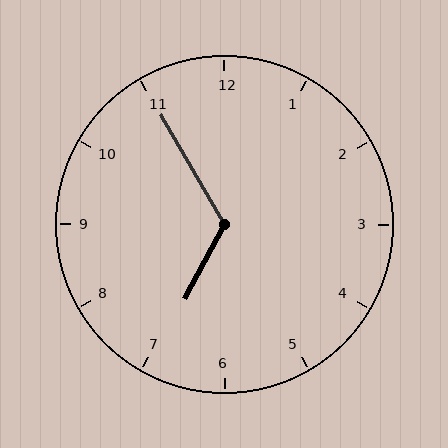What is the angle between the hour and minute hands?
Approximately 122 degrees.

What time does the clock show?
6:55.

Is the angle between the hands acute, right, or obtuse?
It is obtuse.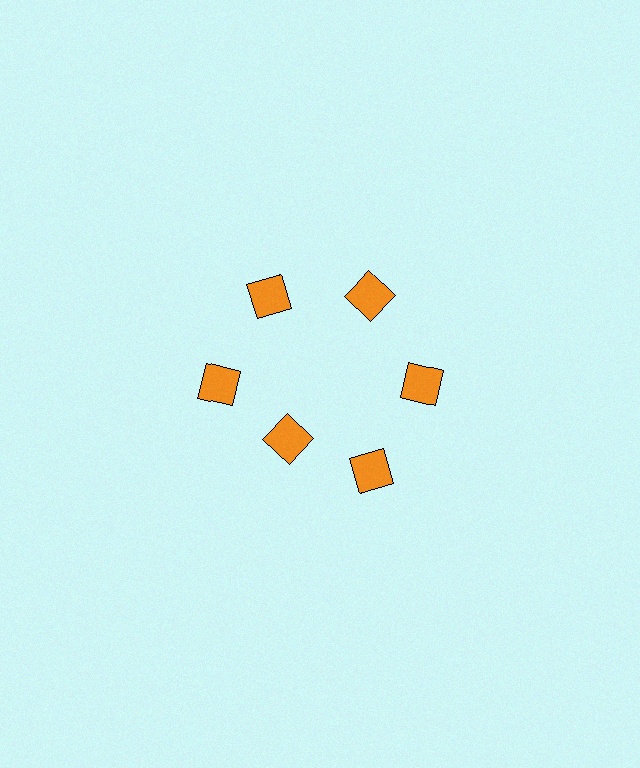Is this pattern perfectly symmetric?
No. The 6 orange squares are arranged in a ring, but one element near the 7 o'clock position is pulled inward toward the center, breaking the 6-fold rotational symmetry.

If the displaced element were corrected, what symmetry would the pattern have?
It would have 6-fold rotational symmetry — the pattern would map onto itself every 60 degrees.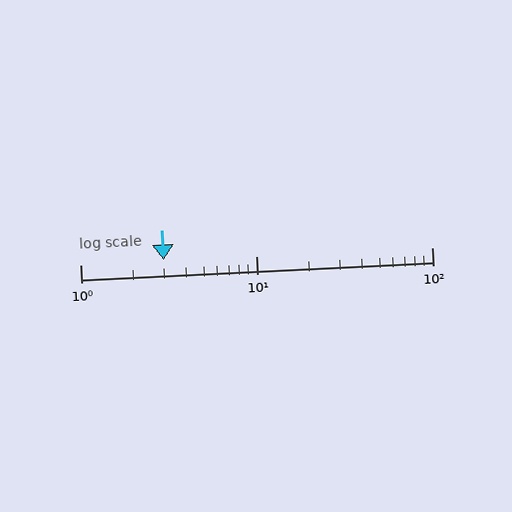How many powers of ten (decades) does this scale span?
The scale spans 2 decades, from 1 to 100.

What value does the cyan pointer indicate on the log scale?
The pointer indicates approximately 3.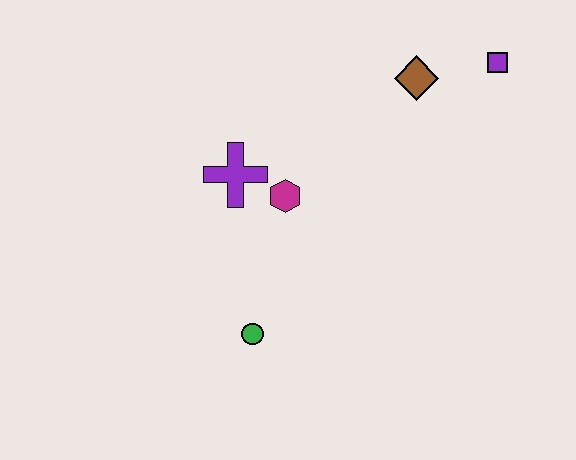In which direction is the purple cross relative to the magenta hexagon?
The purple cross is to the left of the magenta hexagon.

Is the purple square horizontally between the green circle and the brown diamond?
No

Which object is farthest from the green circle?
The purple square is farthest from the green circle.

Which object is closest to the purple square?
The brown diamond is closest to the purple square.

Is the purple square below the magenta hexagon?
No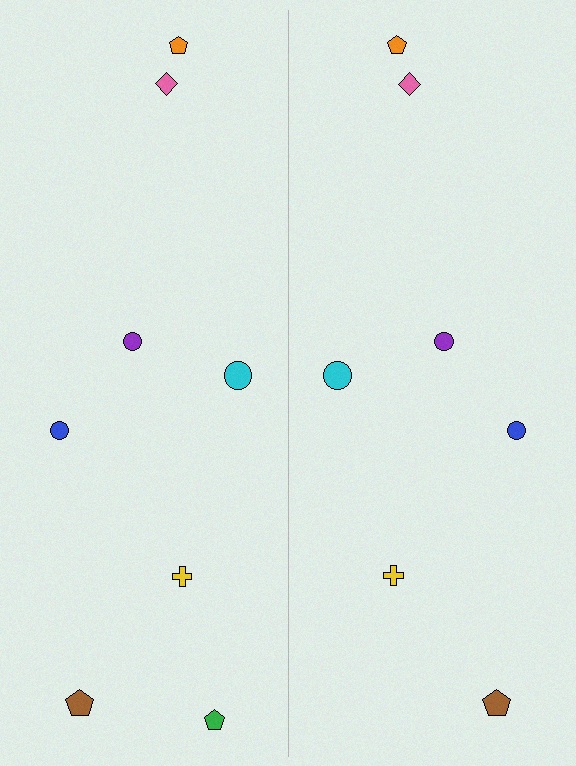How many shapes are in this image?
There are 15 shapes in this image.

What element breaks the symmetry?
A green pentagon is missing from the right side.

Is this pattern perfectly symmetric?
No, the pattern is not perfectly symmetric. A green pentagon is missing from the right side.